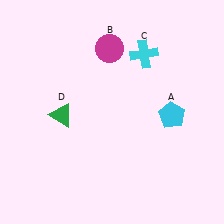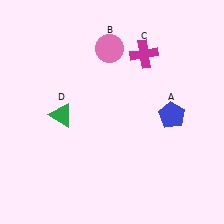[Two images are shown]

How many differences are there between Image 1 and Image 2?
There are 3 differences between the two images.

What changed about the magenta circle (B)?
In Image 1, B is magenta. In Image 2, it changed to pink.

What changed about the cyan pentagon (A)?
In Image 1, A is cyan. In Image 2, it changed to blue.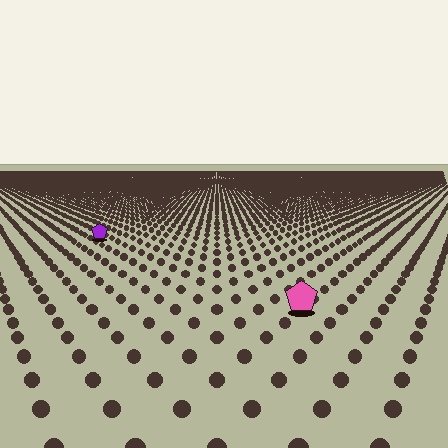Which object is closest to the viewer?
The pink pentagon is closest. The texture marks near it are larger and more spread out.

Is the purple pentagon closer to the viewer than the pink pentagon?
No. The pink pentagon is closer — you can tell from the texture gradient: the ground texture is coarser near it.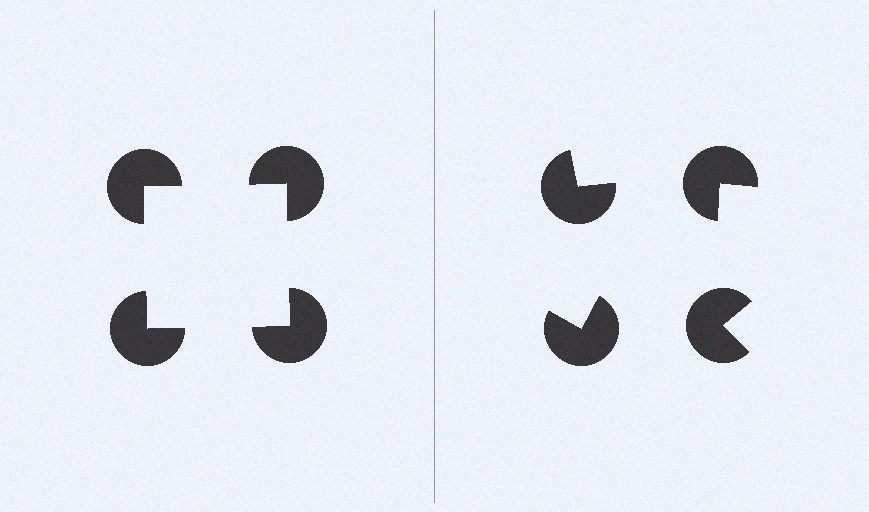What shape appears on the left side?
An illusory square.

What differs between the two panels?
The pac-man discs are positioned identically on both sides; only the wedge orientations differ. On the left they align to a square; on the right they are misaligned.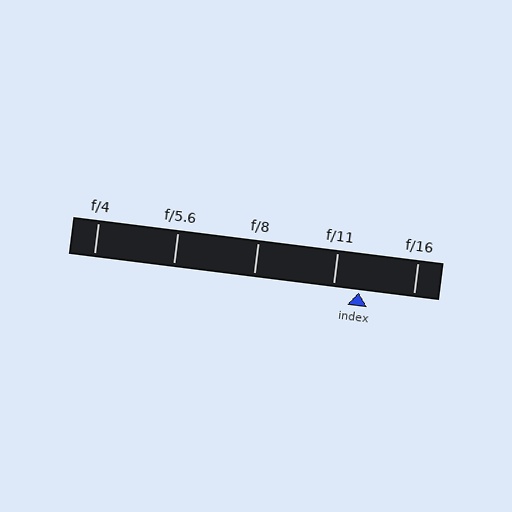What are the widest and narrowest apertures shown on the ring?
The widest aperture shown is f/4 and the narrowest is f/16.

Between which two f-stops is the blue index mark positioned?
The index mark is between f/11 and f/16.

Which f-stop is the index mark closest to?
The index mark is closest to f/11.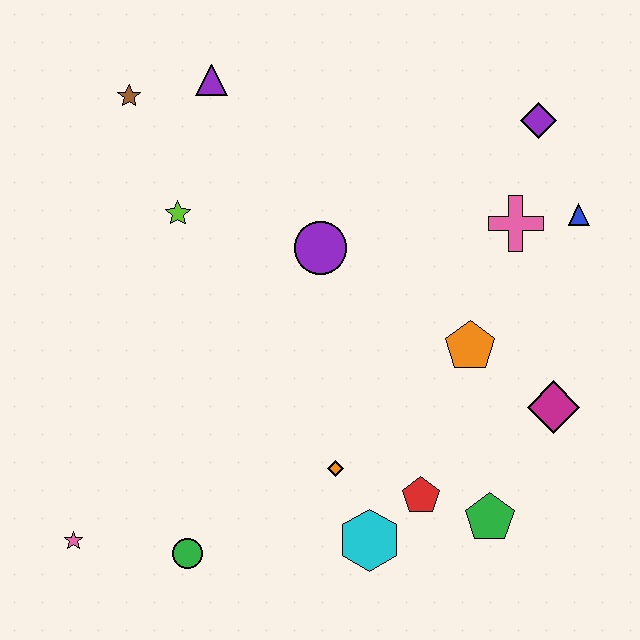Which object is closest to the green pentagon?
The red pentagon is closest to the green pentagon.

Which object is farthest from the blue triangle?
The pink star is farthest from the blue triangle.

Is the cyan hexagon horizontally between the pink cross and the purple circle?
Yes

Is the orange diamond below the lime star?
Yes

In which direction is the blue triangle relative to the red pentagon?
The blue triangle is above the red pentagon.